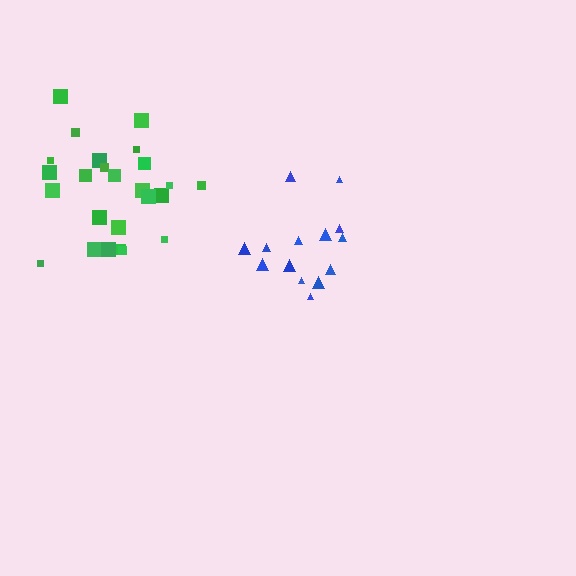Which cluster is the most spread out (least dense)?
Blue.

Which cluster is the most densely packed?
Green.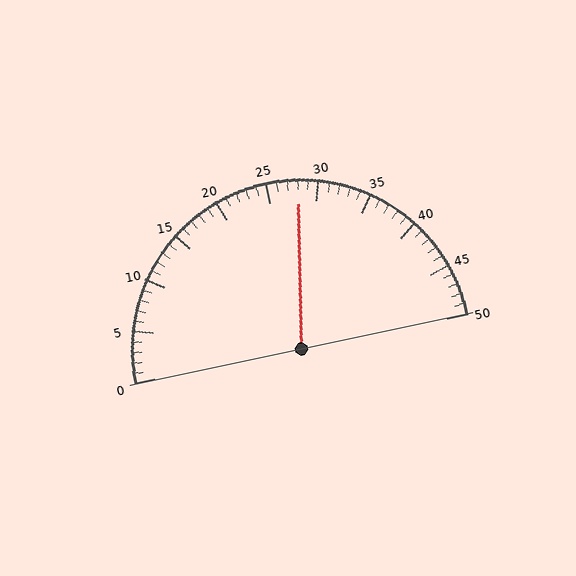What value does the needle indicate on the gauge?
The needle indicates approximately 28.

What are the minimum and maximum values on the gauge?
The gauge ranges from 0 to 50.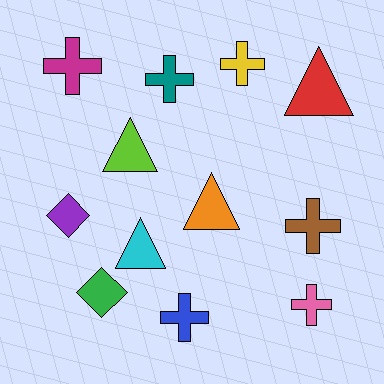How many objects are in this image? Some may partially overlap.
There are 12 objects.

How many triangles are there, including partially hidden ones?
There are 4 triangles.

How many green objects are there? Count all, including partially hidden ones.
There is 1 green object.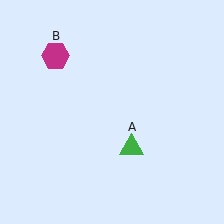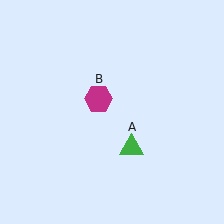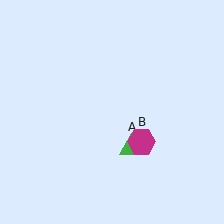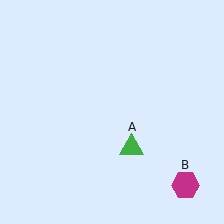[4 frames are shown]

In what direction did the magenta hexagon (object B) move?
The magenta hexagon (object B) moved down and to the right.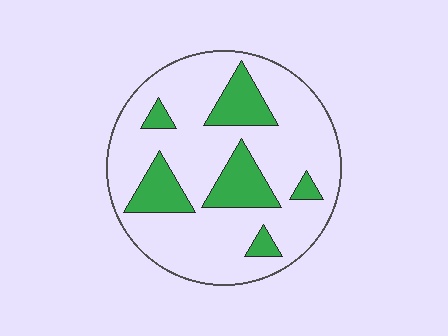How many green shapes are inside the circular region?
6.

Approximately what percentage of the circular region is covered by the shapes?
Approximately 20%.